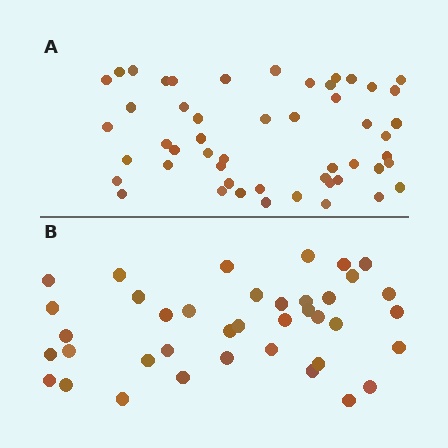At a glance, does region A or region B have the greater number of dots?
Region A (the top region) has more dots.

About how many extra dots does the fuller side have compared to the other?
Region A has roughly 12 or so more dots than region B.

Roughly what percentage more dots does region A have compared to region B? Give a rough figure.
About 30% more.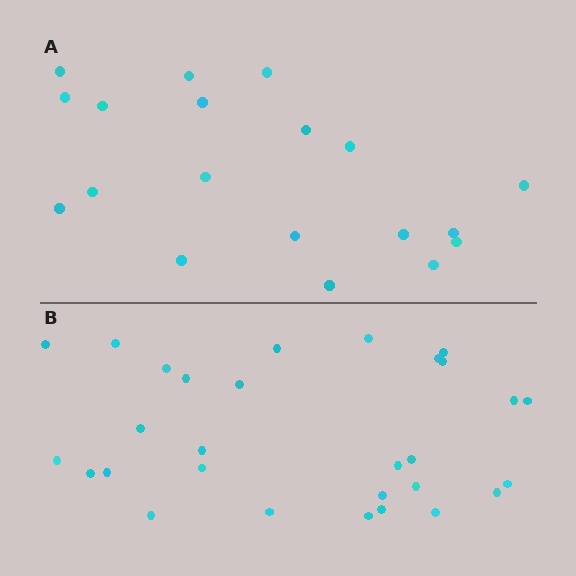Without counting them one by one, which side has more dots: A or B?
Region B (the bottom region) has more dots.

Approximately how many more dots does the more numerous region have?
Region B has roughly 10 or so more dots than region A.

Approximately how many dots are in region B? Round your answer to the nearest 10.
About 30 dots. (The exact count is 29, which rounds to 30.)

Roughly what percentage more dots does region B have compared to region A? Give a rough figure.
About 55% more.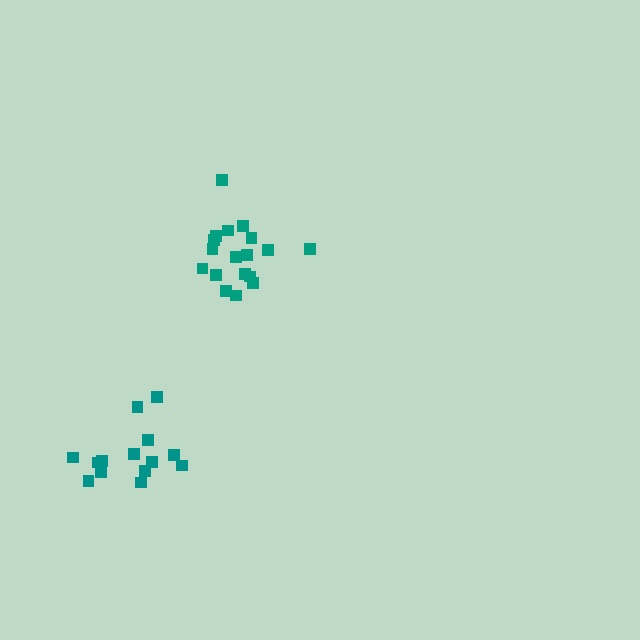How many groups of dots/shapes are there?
There are 2 groups.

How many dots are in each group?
Group 1: 18 dots, Group 2: 15 dots (33 total).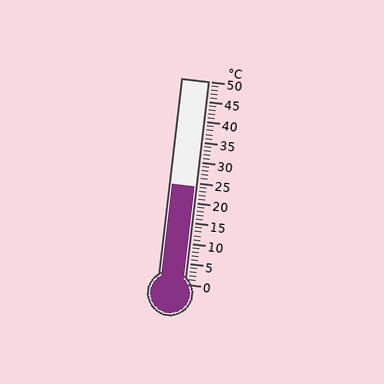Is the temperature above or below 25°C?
The temperature is below 25°C.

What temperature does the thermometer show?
The thermometer shows approximately 24°C.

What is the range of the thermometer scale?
The thermometer scale ranges from 0°C to 50°C.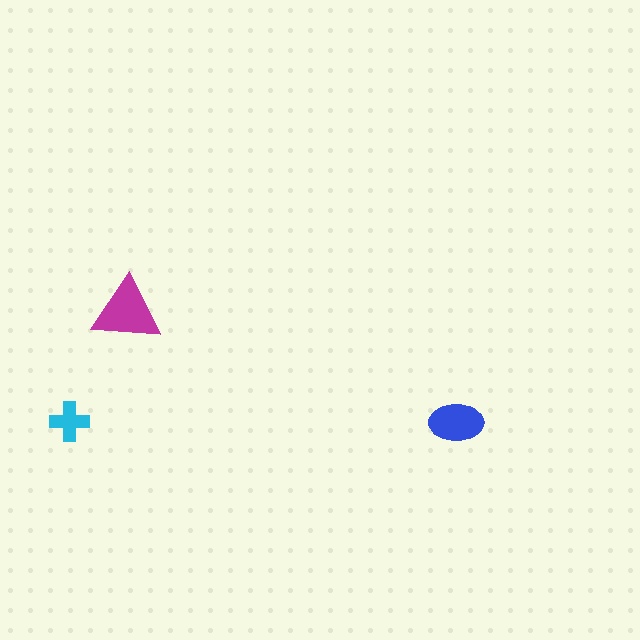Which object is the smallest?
The cyan cross.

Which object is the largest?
The magenta triangle.